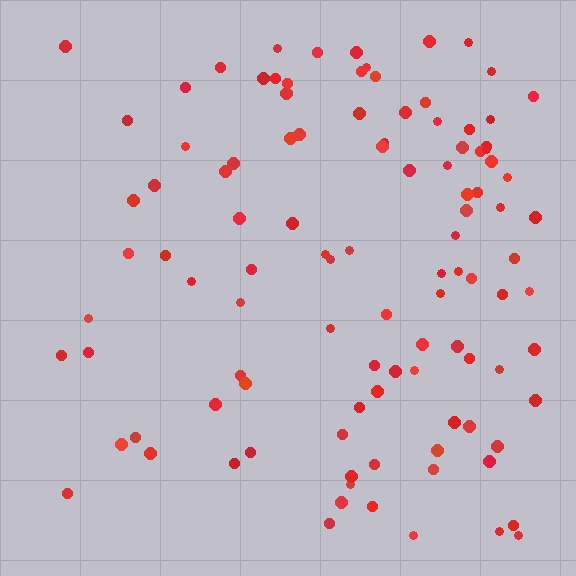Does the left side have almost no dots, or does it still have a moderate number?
Still a moderate number, just noticeably fewer than the right.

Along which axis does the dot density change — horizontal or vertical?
Horizontal.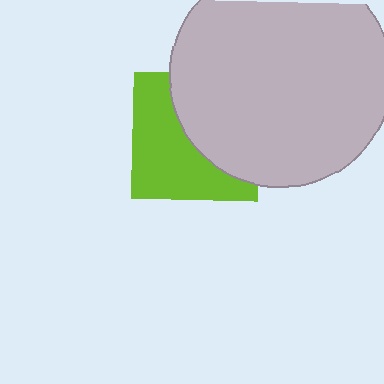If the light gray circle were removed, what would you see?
You would see the complete lime square.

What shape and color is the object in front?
The object in front is a light gray circle.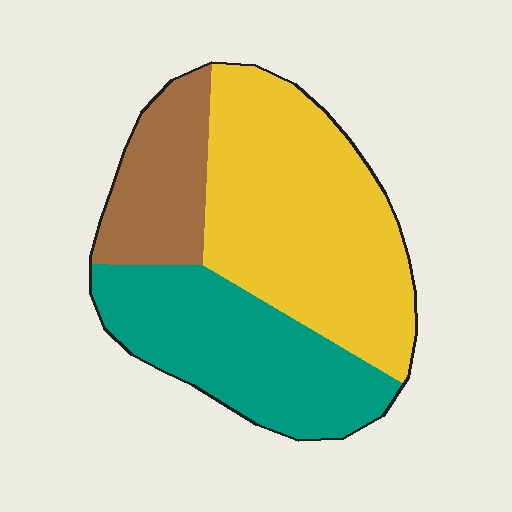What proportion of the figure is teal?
Teal covers about 35% of the figure.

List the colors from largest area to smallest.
From largest to smallest: yellow, teal, brown.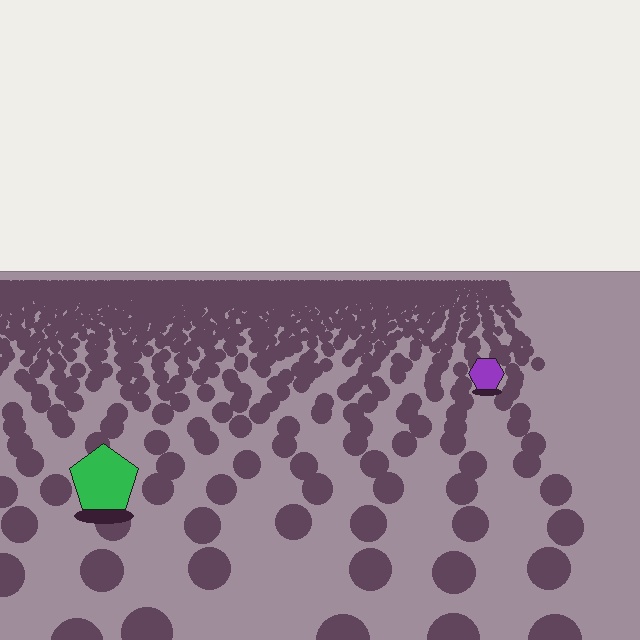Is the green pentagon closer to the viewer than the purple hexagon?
Yes. The green pentagon is closer — you can tell from the texture gradient: the ground texture is coarser near it.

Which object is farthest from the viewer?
The purple hexagon is farthest from the viewer. It appears smaller and the ground texture around it is denser.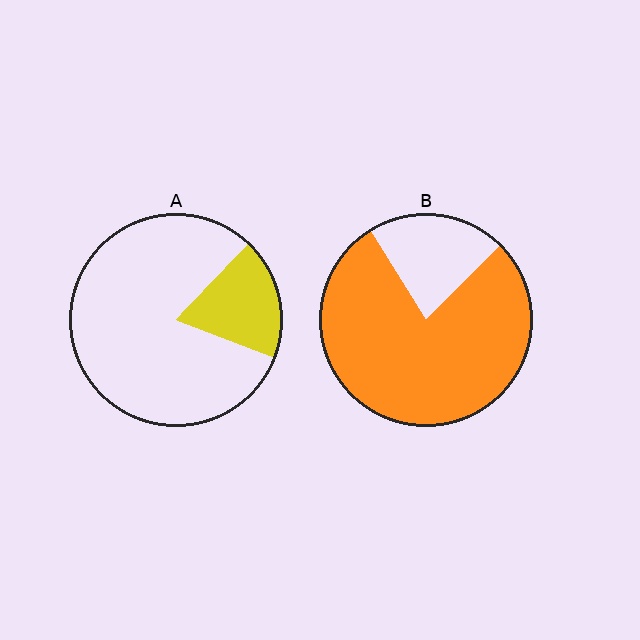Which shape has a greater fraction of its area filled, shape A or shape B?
Shape B.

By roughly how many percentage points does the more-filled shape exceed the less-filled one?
By roughly 60 percentage points (B over A).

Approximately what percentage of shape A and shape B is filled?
A is approximately 20% and B is approximately 80%.